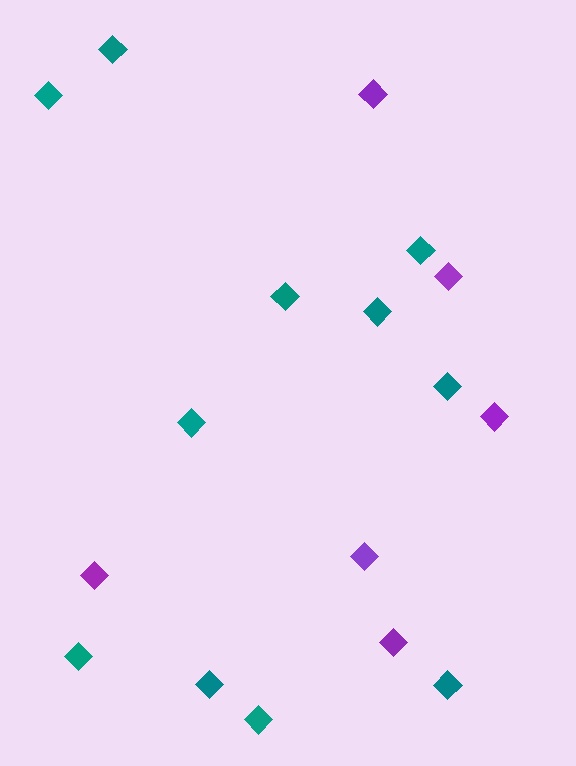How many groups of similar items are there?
There are 2 groups: one group of purple diamonds (6) and one group of teal diamonds (11).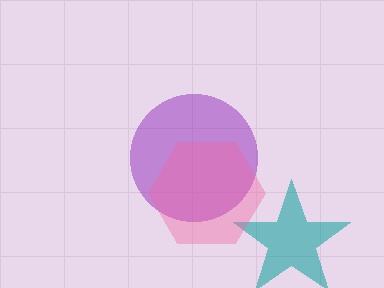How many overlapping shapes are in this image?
There are 3 overlapping shapes in the image.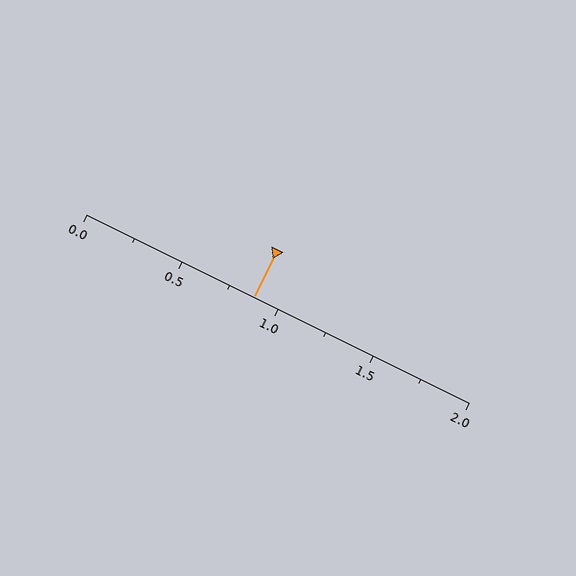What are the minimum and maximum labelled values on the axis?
The axis runs from 0.0 to 2.0.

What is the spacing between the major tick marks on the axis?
The major ticks are spaced 0.5 apart.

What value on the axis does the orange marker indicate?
The marker indicates approximately 0.88.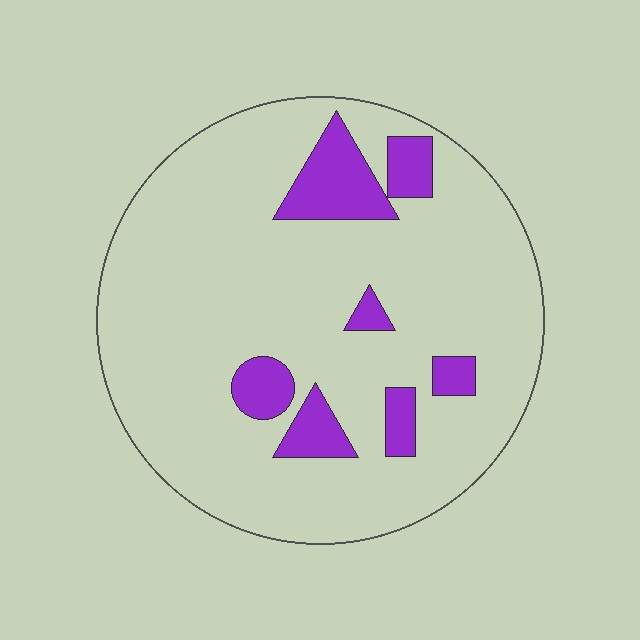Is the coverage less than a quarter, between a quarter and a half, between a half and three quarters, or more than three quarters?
Less than a quarter.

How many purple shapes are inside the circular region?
7.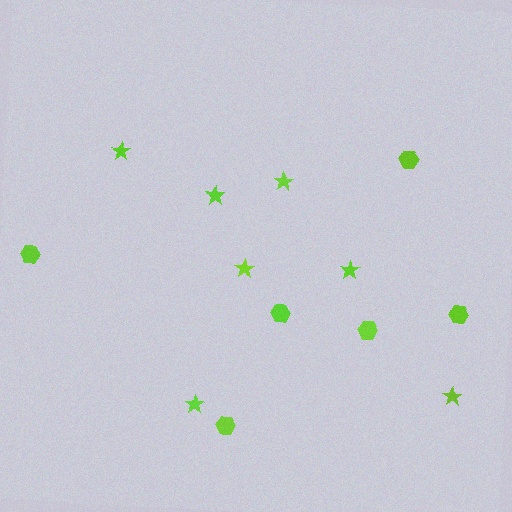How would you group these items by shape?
There are 2 groups: one group of stars (7) and one group of hexagons (6).